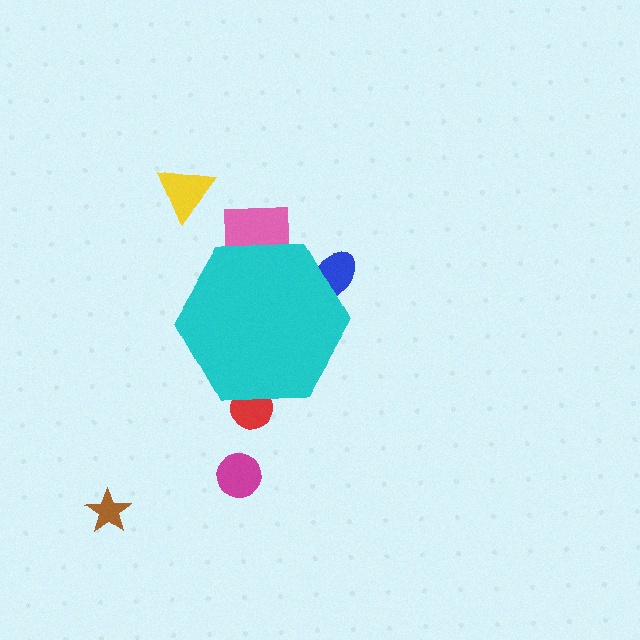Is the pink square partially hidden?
Yes, the pink square is partially hidden behind the cyan hexagon.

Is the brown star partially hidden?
No, the brown star is fully visible.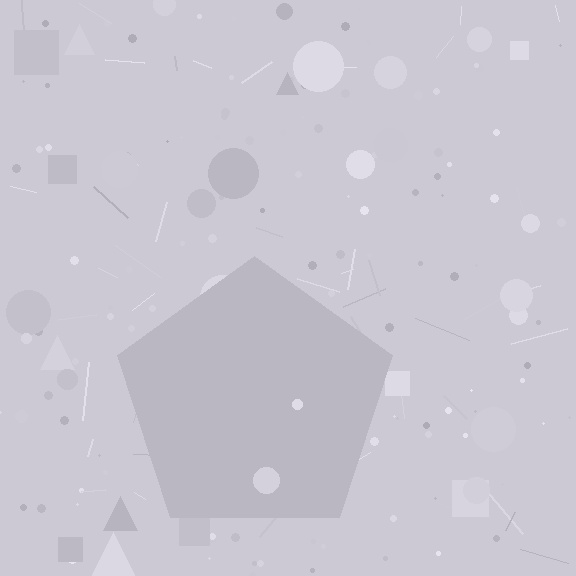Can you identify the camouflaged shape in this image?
The camouflaged shape is a pentagon.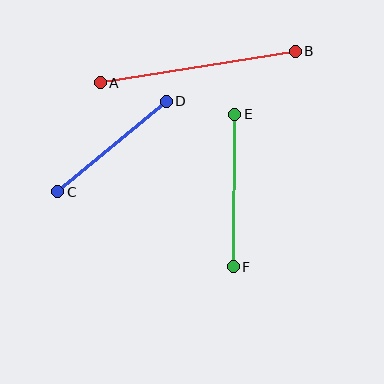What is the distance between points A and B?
The distance is approximately 198 pixels.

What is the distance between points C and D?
The distance is approximately 141 pixels.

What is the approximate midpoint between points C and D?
The midpoint is at approximately (112, 146) pixels.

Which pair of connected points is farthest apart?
Points A and B are farthest apart.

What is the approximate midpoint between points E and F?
The midpoint is at approximately (234, 190) pixels.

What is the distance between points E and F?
The distance is approximately 152 pixels.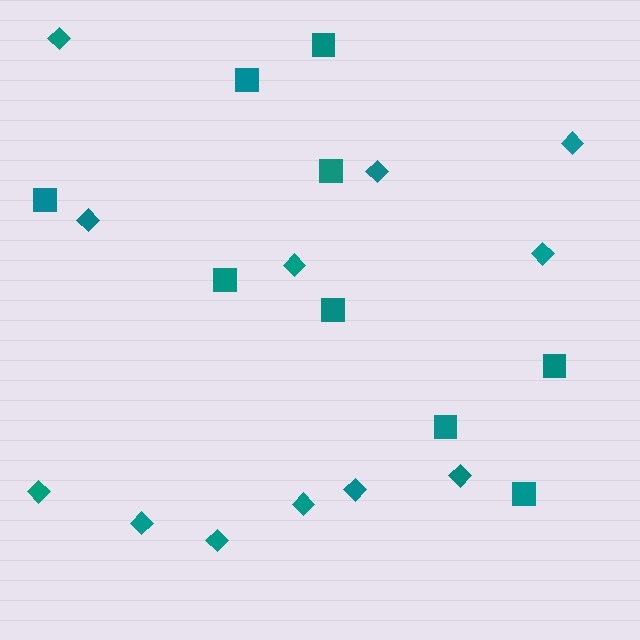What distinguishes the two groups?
There are 2 groups: one group of squares (9) and one group of diamonds (12).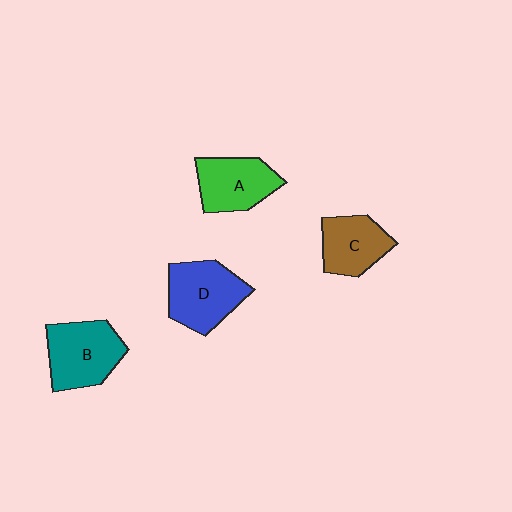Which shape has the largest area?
Shape D (blue).